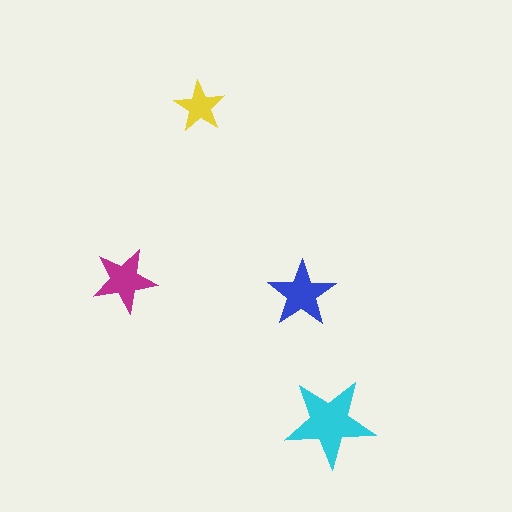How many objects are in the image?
There are 4 objects in the image.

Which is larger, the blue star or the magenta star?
The blue one.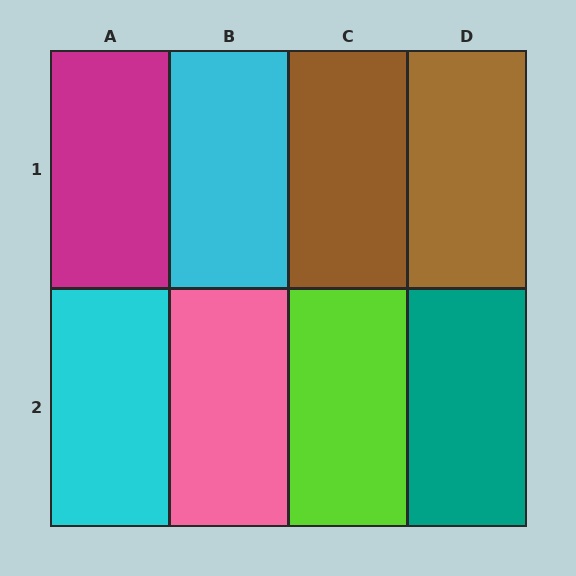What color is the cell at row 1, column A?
Magenta.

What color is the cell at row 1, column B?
Cyan.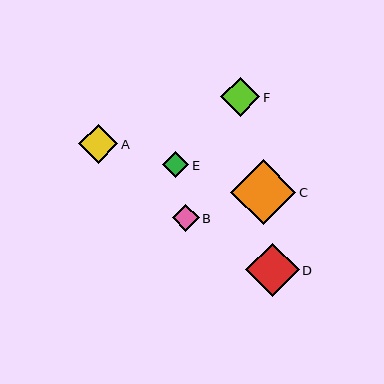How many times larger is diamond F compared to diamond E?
Diamond F is approximately 1.5 times the size of diamond E.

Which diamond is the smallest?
Diamond E is the smallest with a size of approximately 26 pixels.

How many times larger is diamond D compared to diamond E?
Diamond D is approximately 2.1 times the size of diamond E.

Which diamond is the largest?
Diamond C is the largest with a size of approximately 65 pixels.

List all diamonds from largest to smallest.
From largest to smallest: C, D, A, F, B, E.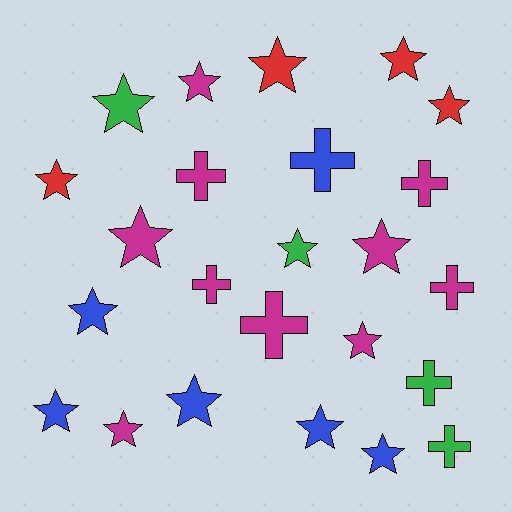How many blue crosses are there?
There is 1 blue cross.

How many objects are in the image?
There are 24 objects.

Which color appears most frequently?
Magenta, with 10 objects.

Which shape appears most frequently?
Star, with 16 objects.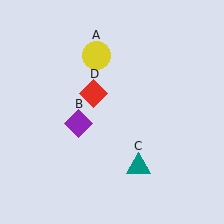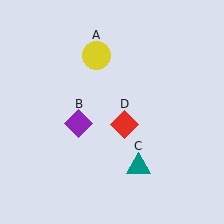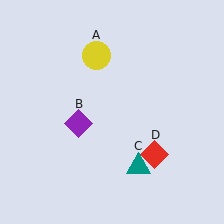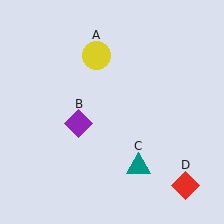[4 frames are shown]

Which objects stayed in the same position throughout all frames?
Yellow circle (object A) and purple diamond (object B) and teal triangle (object C) remained stationary.